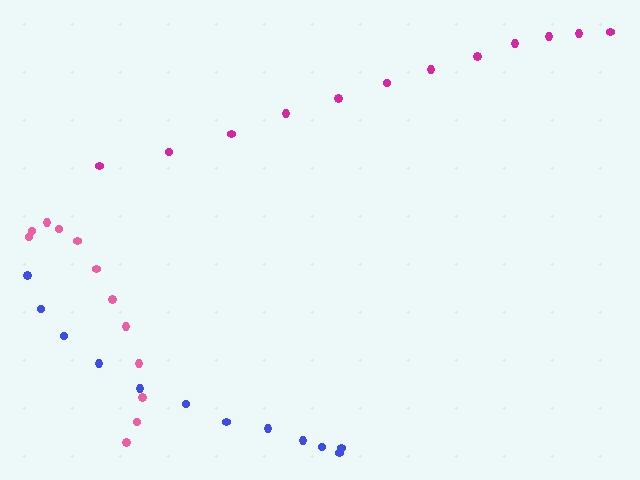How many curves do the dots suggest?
There are 3 distinct paths.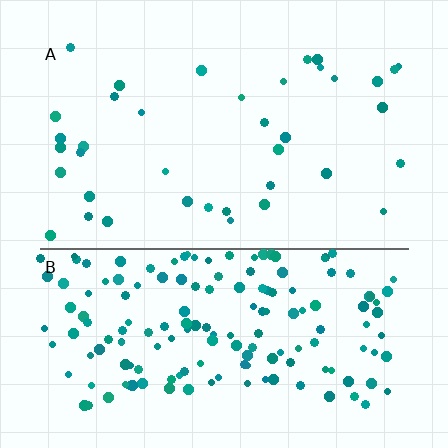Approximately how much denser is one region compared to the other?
Approximately 4.4× — region B over region A.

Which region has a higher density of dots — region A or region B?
B (the bottom).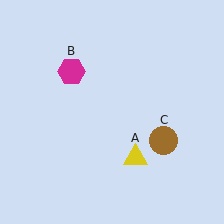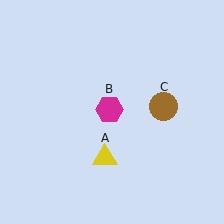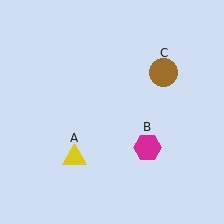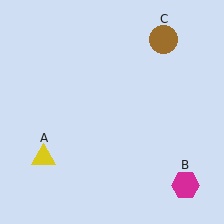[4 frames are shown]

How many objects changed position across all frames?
3 objects changed position: yellow triangle (object A), magenta hexagon (object B), brown circle (object C).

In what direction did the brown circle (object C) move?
The brown circle (object C) moved up.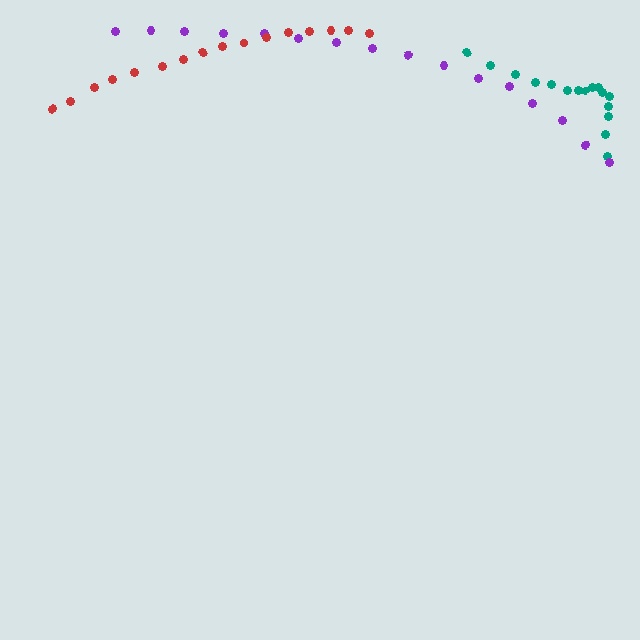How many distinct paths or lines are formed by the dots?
There are 3 distinct paths.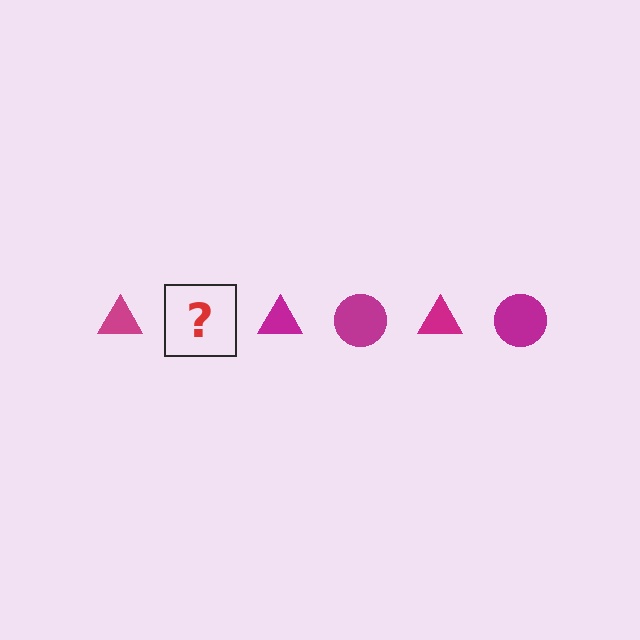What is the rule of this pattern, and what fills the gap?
The rule is that the pattern cycles through triangle, circle shapes in magenta. The gap should be filled with a magenta circle.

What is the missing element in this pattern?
The missing element is a magenta circle.